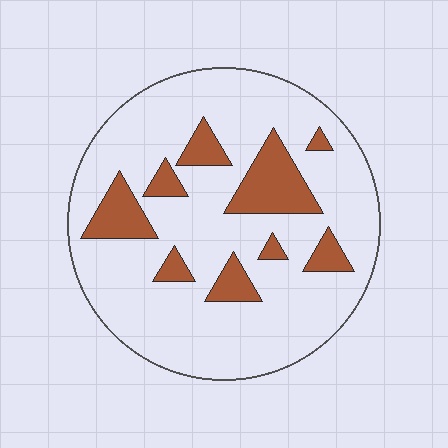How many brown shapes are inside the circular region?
9.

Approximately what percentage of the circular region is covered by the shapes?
Approximately 20%.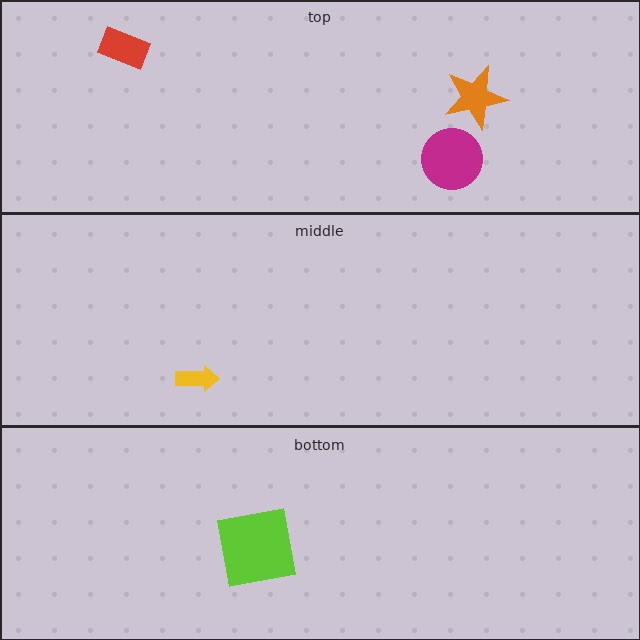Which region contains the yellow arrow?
The middle region.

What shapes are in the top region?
The magenta circle, the orange star, the red rectangle.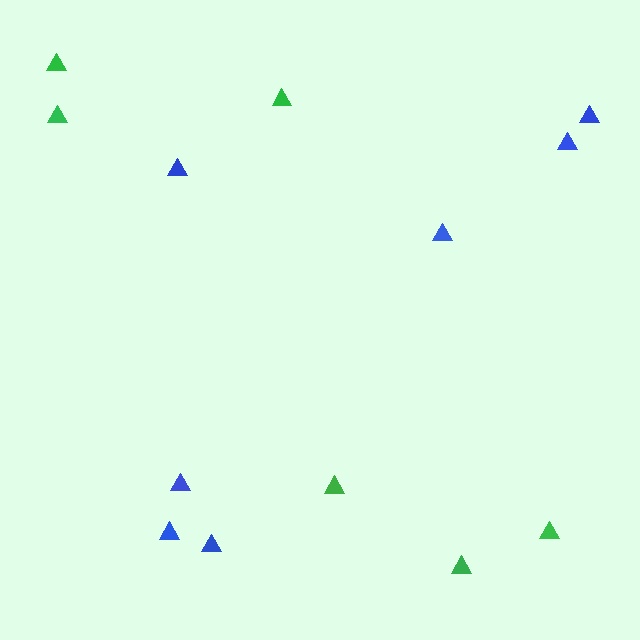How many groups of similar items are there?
There are 2 groups: one group of green triangles (6) and one group of blue triangles (7).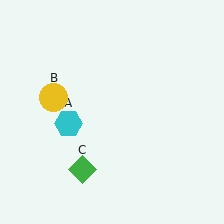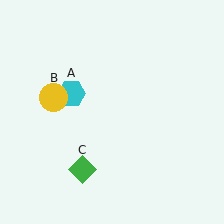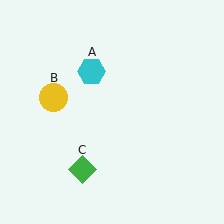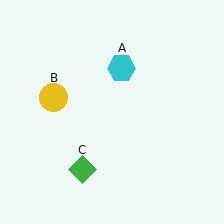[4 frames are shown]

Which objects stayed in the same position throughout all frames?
Yellow circle (object B) and green diamond (object C) remained stationary.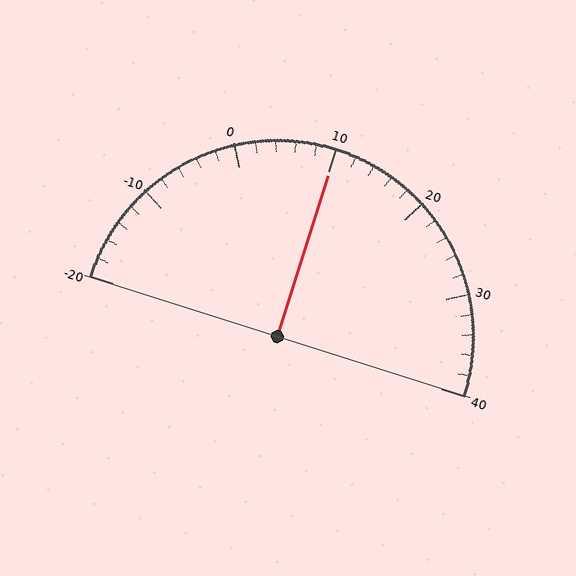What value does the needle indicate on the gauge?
The needle indicates approximately 10.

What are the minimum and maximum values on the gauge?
The gauge ranges from -20 to 40.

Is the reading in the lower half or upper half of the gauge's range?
The reading is in the upper half of the range (-20 to 40).